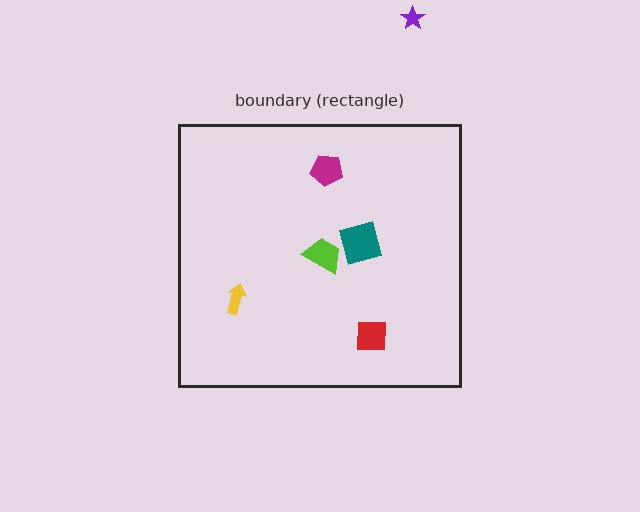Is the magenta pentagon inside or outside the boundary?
Inside.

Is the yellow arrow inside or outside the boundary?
Inside.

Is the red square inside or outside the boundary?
Inside.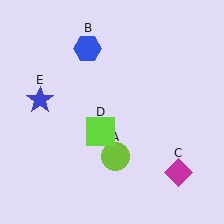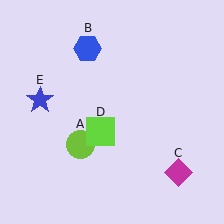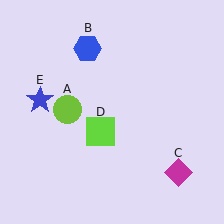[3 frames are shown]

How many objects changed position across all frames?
1 object changed position: lime circle (object A).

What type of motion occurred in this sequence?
The lime circle (object A) rotated clockwise around the center of the scene.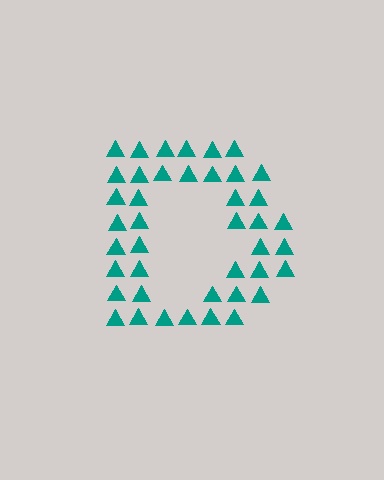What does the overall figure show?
The overall figure shows the letter D.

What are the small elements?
The small elements are triangles.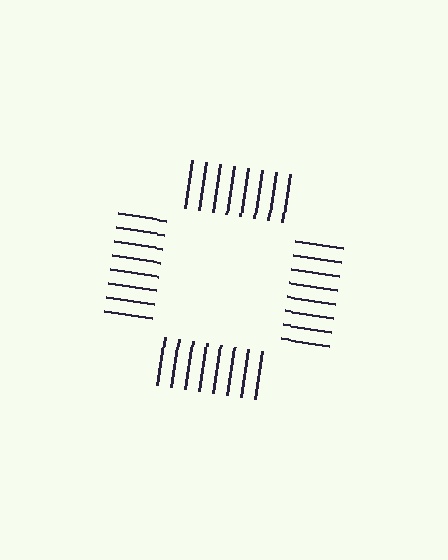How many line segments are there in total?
32 — 8 along each of the 4 edges.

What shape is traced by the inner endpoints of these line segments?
An illusory square — the line segments terminate on its edges but no continuous stroke is drawn.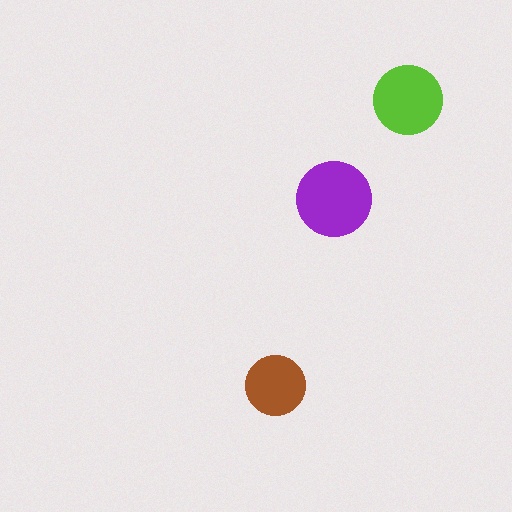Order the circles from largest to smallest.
the purple one, the lime one, the brown one.